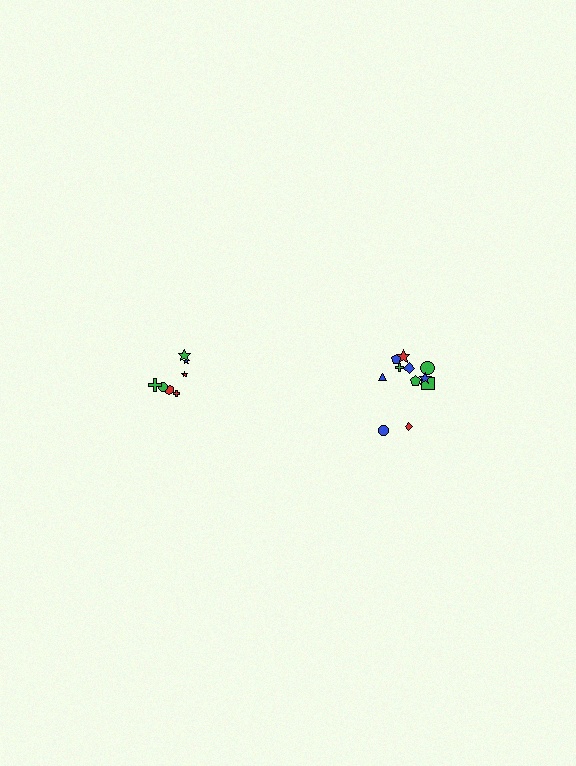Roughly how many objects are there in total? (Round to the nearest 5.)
Roughly 20 objects in total.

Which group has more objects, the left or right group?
The right group.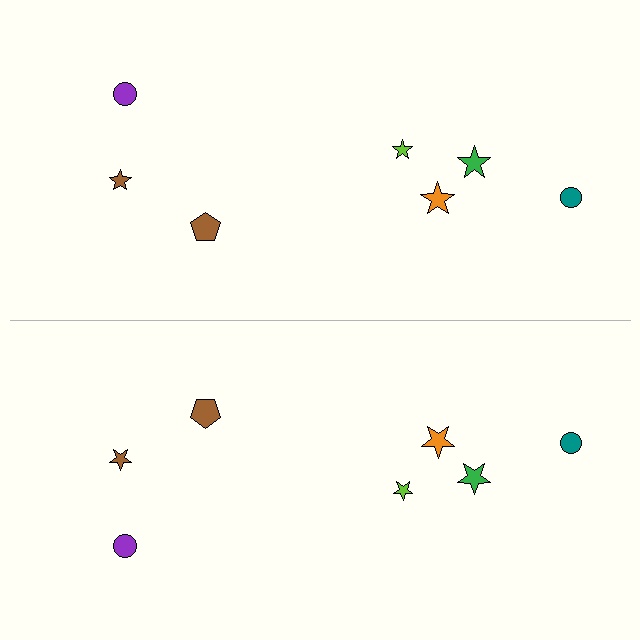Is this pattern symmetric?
Yes, this pattern has bilateral (reflection) symmetry.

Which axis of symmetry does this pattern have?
The pattern has a horizontal axis of symmetry running through the center of the image.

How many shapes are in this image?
There are 14 shapes in this image.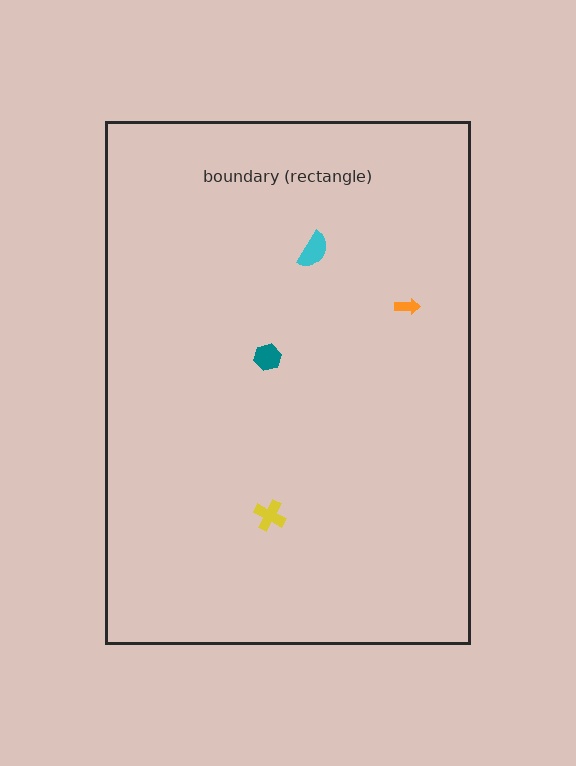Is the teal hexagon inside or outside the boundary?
Inside.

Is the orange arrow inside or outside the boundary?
Inside.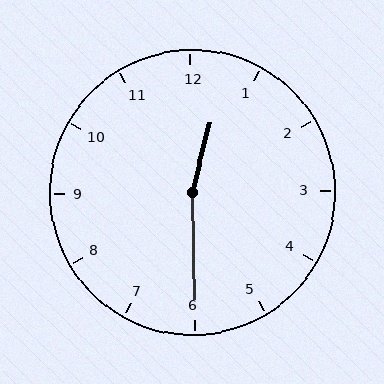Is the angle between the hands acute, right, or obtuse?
It is obtuse.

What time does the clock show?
12:30.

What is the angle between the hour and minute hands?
Approximately 165 degrees.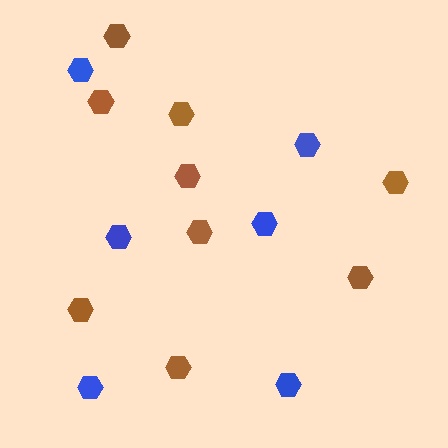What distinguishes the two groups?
There are 2 groups: one group of brown hexagons (9) and one group of blue hexagons (6).